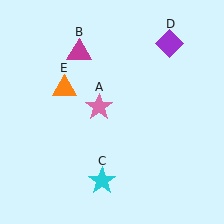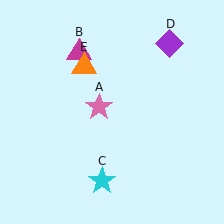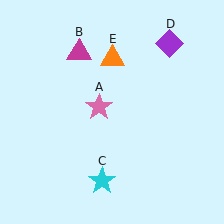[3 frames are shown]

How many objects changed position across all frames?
1 object changed position: orange triangle (object E).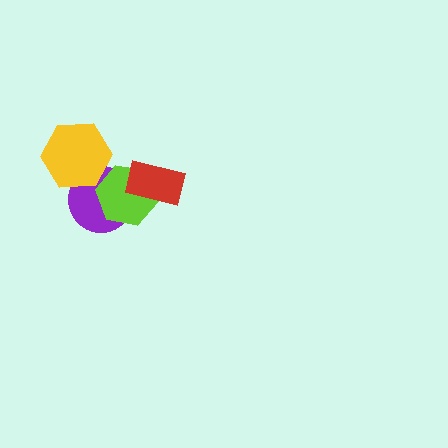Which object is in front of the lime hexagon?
The red rectangle is in front of the lime hexagon.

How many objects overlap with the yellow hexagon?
1 object overlaps with the yellow hexagon.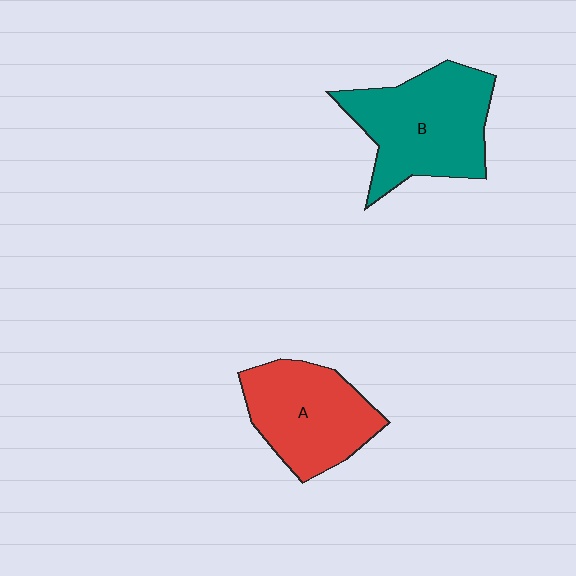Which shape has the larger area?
Shape B (teal).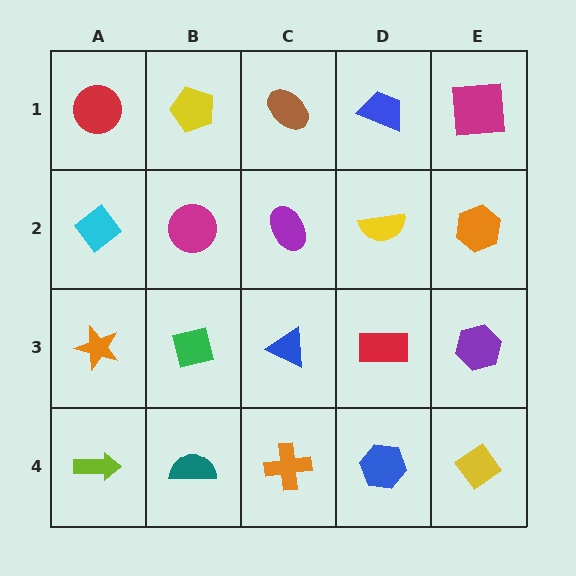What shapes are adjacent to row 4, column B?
A green square (row 3, column B), a lime arrow (row 4, column A), an orange cross (row 4, column C).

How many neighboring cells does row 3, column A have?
3.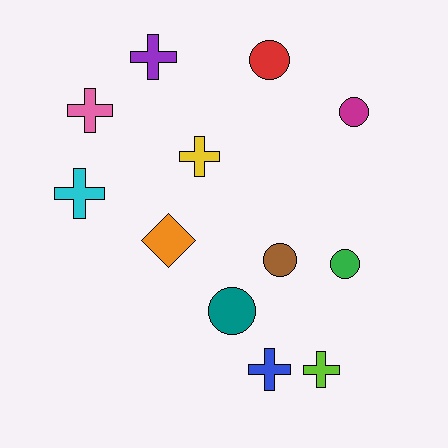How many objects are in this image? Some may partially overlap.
There are 12 objects.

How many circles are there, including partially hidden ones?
There are 5 circles.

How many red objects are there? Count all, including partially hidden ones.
There is 1 red object.